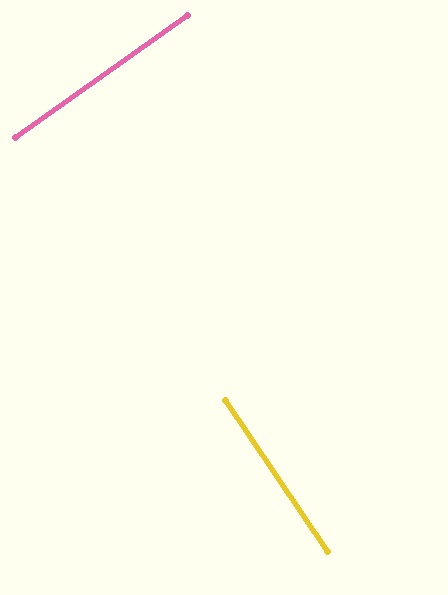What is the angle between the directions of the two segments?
Approximately 89 degrees.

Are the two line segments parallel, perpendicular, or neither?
Perpendicular — they meet at approximately 89°.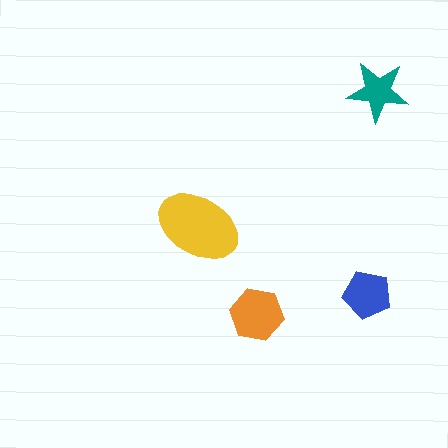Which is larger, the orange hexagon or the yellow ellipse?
The yellow ellipse.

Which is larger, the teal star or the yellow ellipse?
The yellow ellipse.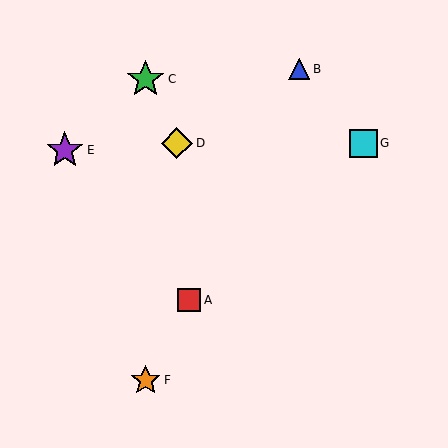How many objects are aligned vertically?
2 objects (C, F) are aligned vertically.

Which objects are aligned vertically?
Objects C, F are aligned vertically.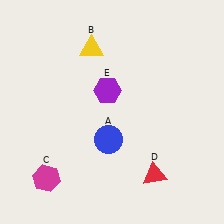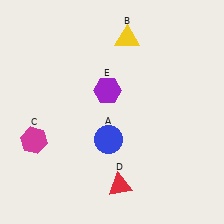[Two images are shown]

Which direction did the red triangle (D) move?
The red triangle (D) moved left.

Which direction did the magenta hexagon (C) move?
The magenta hexagon (C) moved up.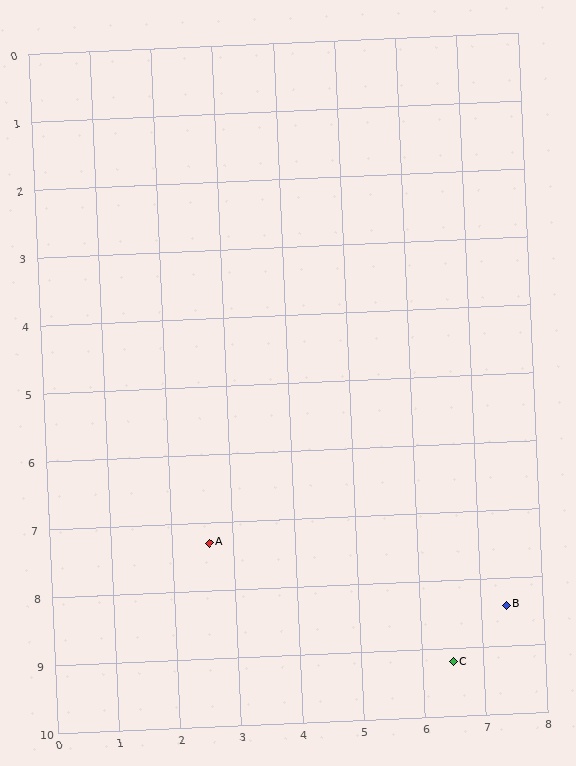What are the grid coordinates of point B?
Point B is at approximately (7.4, 8.4).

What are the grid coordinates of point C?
Point C is at approximately (6.5, 9.2).